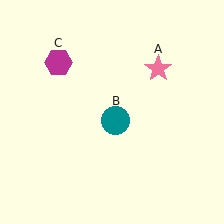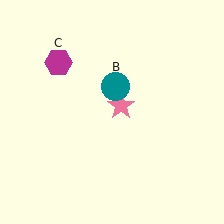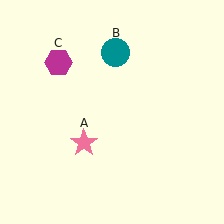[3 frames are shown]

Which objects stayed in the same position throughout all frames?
Magenta hexagon (object C) remained stationary.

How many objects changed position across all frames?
2 objects changed position: pink star (object A), teal circle (object B).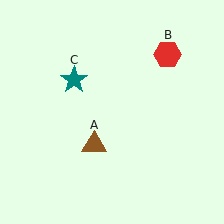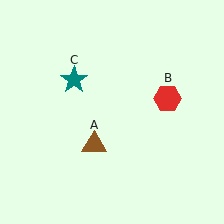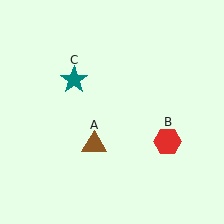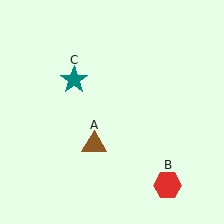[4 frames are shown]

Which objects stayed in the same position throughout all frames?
Brown triangle (object A) and teal star (object C) remained stationary.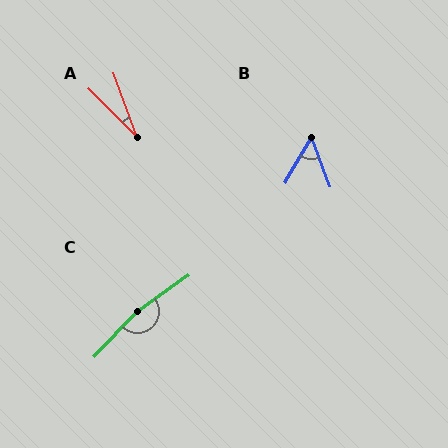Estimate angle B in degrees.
Approximately 51 degrees.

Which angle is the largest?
C, at approximately 170 degrees.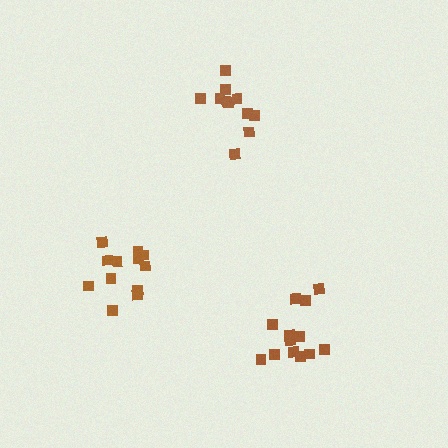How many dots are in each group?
Group 1: 13 dots, Group 2: 12 dots, Group 3: 11 dots (36 total).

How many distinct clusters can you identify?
There are 3 distinct clusters.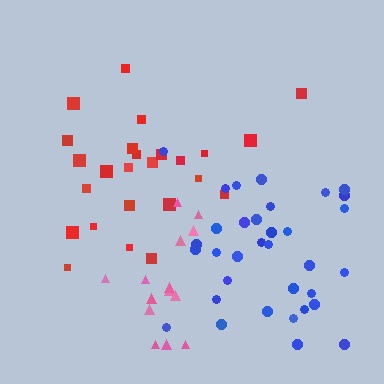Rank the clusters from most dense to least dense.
pink, blue, red.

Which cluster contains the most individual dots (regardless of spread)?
Blue (34).